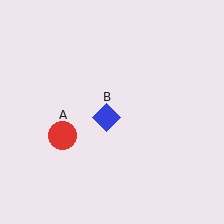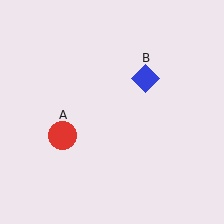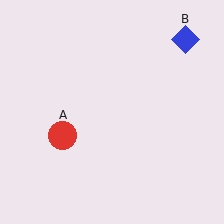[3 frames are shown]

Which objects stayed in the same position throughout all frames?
Red circle (object A) remained stationary.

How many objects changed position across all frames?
1 object changed position: blue diamond (object B).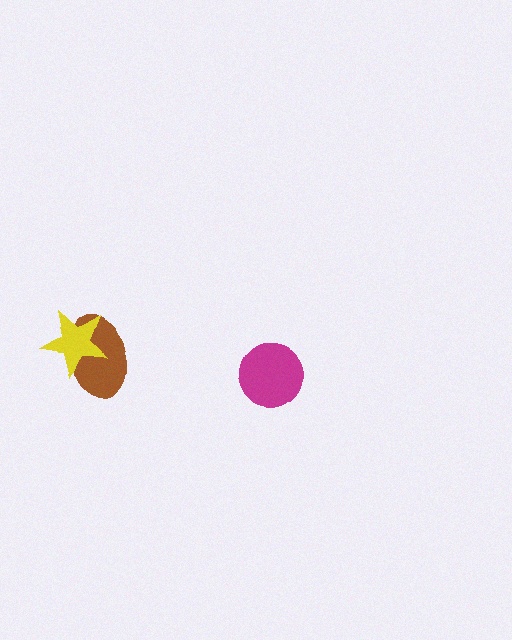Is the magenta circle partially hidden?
No, no other shape covers it.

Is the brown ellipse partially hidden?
Yes, it is partially covered by another shape.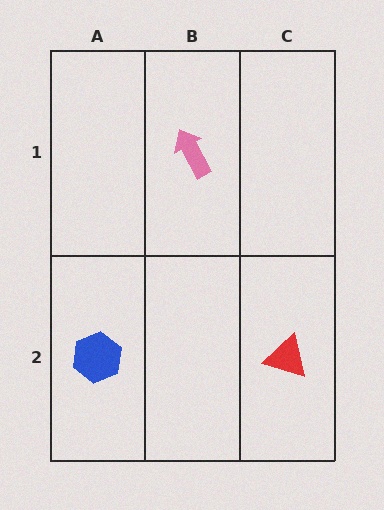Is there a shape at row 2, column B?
No, that cell is empty.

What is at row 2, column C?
A red triangle.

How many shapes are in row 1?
1 shape.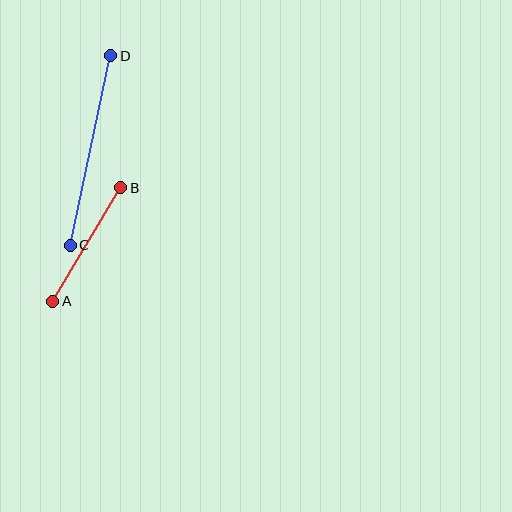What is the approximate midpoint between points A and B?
The midpoint is at approximately (87, 244) pixels.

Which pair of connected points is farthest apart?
Points C and D are farthest apart.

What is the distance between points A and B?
The distance is approximately 133 pixels.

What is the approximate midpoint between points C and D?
The midpoint is at approximately (90, 150) pixels.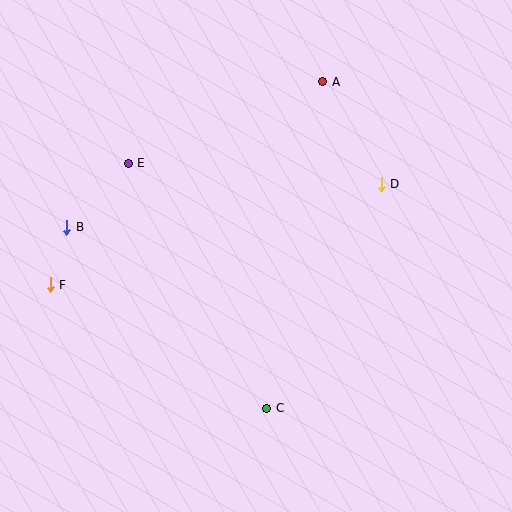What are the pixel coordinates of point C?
Point C is at (267, 408).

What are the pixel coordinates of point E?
Point E is at (128, 163).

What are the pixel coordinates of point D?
Point D is at (381, 184).